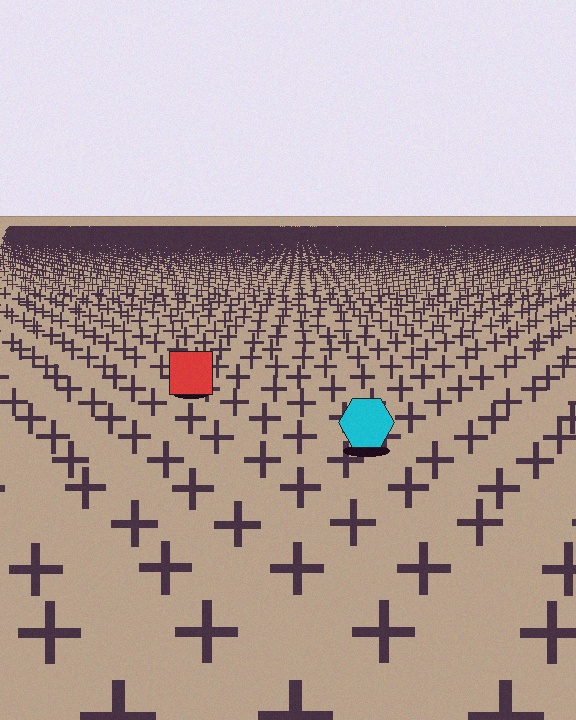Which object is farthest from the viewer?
The red square is farthest from the viewer. It appears smaller and the ground texture around it is denser.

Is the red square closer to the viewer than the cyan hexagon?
No. The cyan hexagon is closer — you can tell from the texture gradient: the ground texture is coarser near it.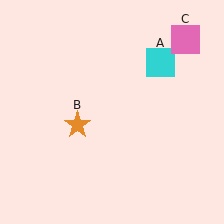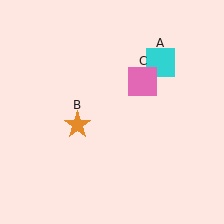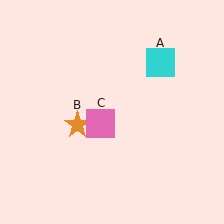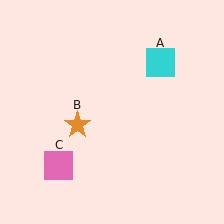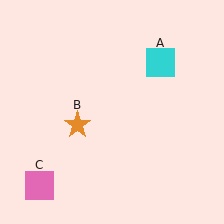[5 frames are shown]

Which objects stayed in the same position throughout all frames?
Cyan square (object A) and orange star (object B) remained stationary.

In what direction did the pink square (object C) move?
The pink square (object C) moved down and to the left.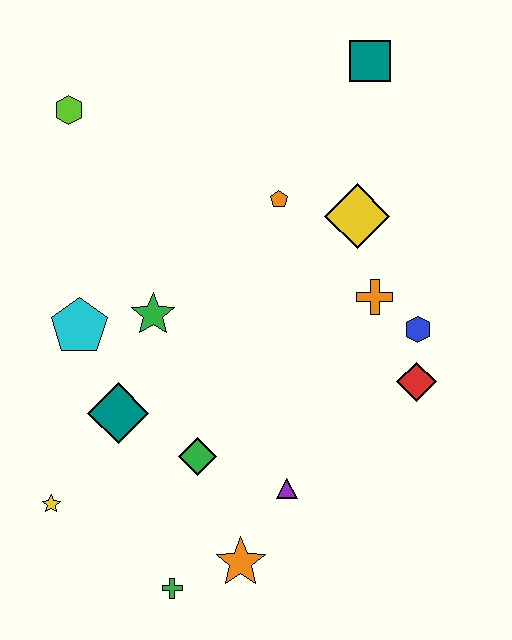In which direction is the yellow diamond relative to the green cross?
The yellow diamond is above the green cross.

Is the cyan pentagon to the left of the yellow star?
No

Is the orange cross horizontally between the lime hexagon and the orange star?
No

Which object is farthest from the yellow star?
The teal square is farthest from the yellow star.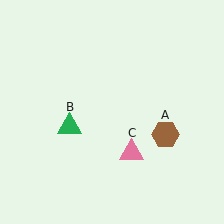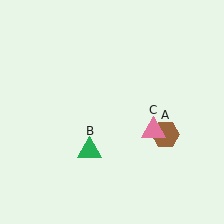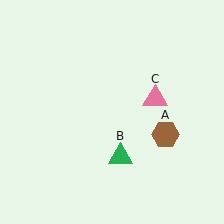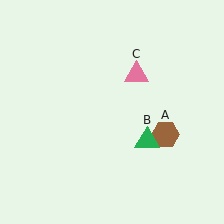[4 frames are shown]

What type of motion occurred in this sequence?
The green triangle (object B), pink triangle (object C) rotated counterclockwise around the center of the scene.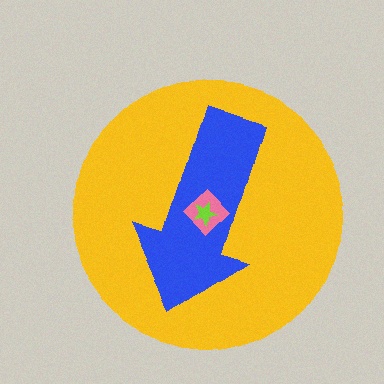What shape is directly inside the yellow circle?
The blue arrow.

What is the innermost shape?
The lime star.